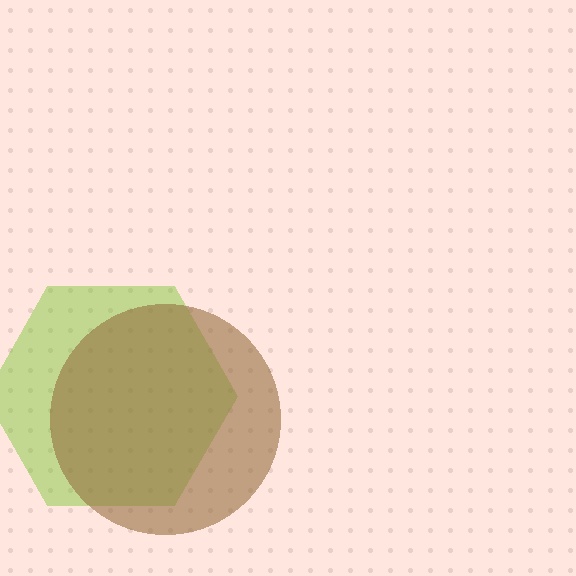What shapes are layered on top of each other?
The layered shapes are: a lime hexagon, a brown circle.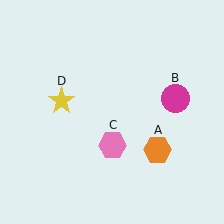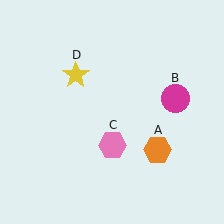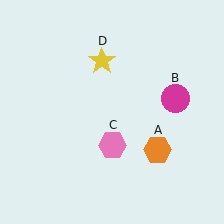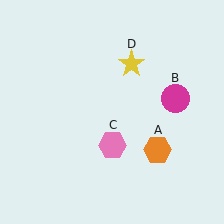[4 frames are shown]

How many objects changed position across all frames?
1 object changed position: yellow star (object D).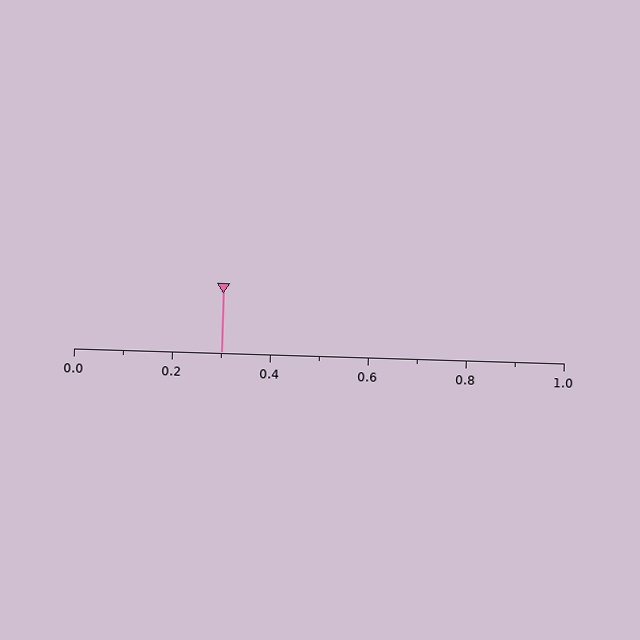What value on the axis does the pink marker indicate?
The marker indicates approximately 0.3.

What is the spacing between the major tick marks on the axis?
The major ticks are spaced 0.2 apart.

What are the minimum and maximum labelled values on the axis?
The axis runs from 0.0 to 1.0.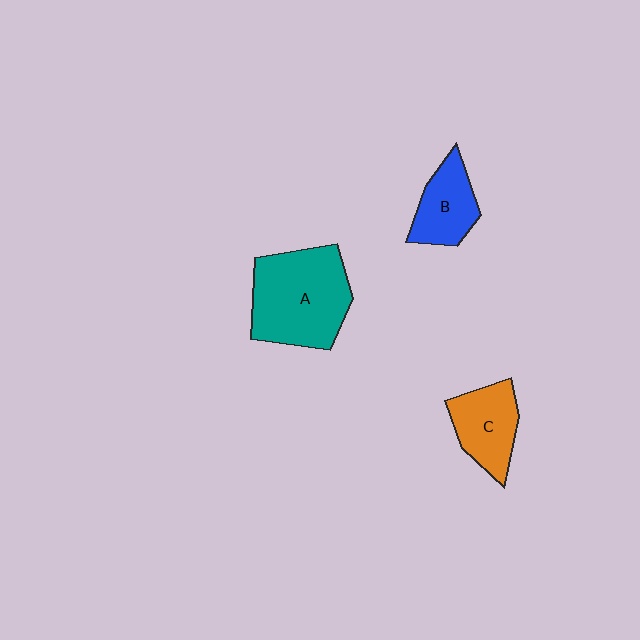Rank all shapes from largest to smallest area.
From largest to smallest: A (teal), C (orange), B (blue).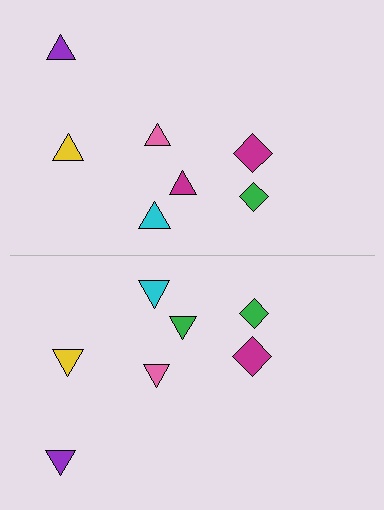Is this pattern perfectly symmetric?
No, the pattern is not perfectly symmetric. The green triangle on the bottom side breaks the symmetry — its mirror counterpart is magenta.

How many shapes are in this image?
There are 14 shapes in this image.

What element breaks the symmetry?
The green triangle on the bottom side breaks the symmetry — its mirror counterpart is magenta.